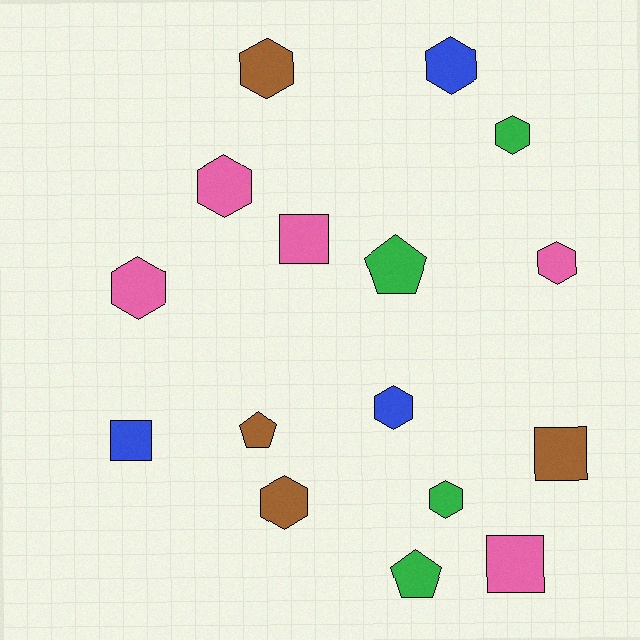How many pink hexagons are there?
There are 3 pink hexagons.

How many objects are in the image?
There are 16 objects.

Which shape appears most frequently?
Hexagon, with 9 objects.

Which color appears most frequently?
Pink, with 5 objects.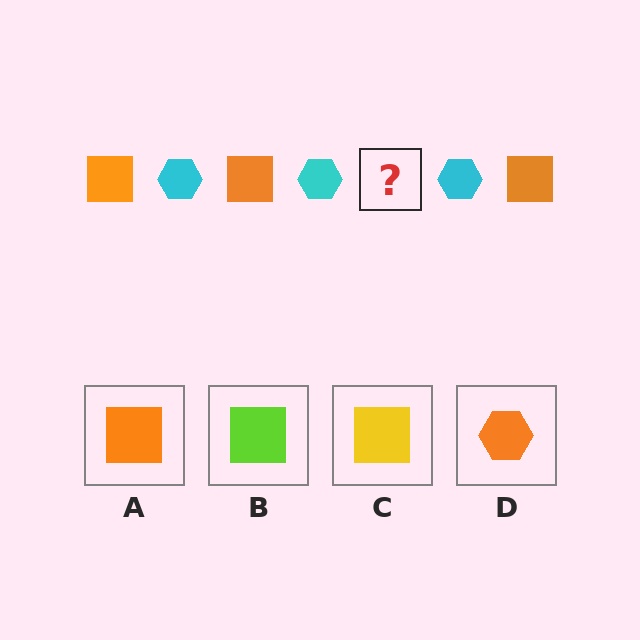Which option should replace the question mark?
Option A.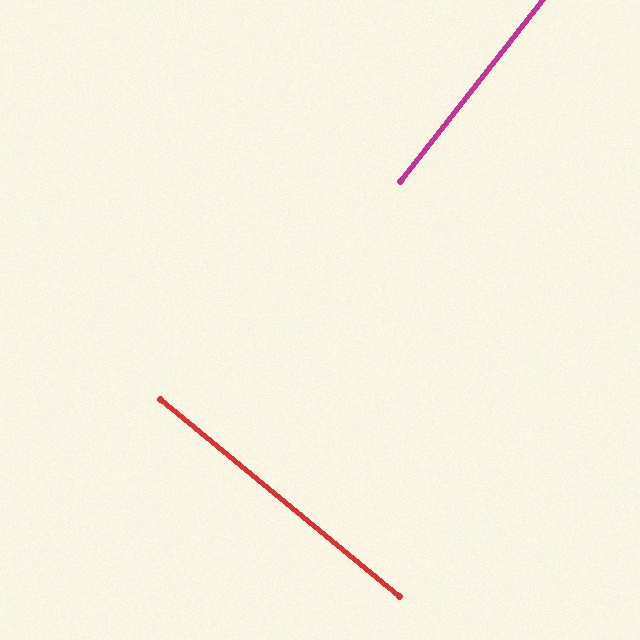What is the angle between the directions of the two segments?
Approximately 88 degrees.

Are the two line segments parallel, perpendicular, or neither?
Perpendicular — they meet at approximately 88°.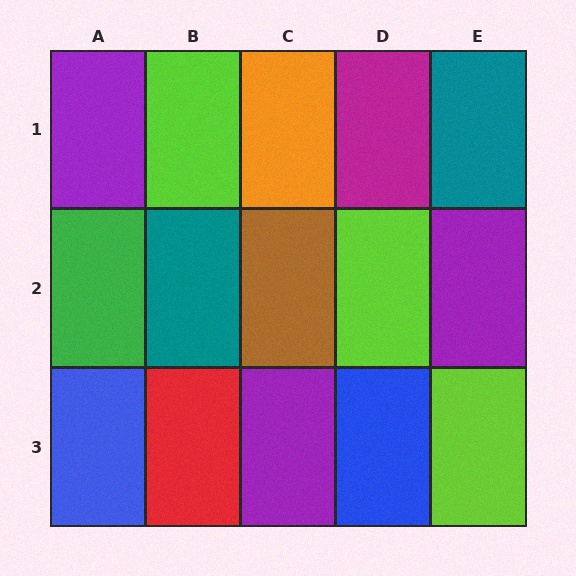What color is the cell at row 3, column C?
Purple.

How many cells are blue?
2 cells are blue.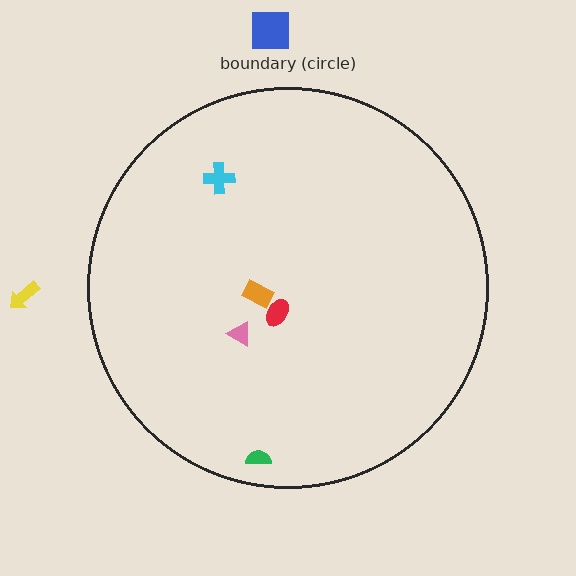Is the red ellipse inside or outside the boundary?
Inside.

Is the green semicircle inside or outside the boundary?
Inside.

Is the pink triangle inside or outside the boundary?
Inside.